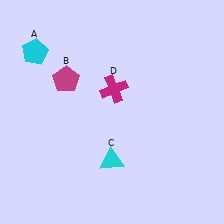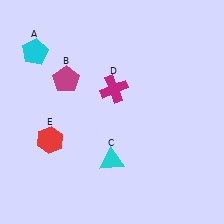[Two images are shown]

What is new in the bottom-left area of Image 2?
A red hexagon (E) was added in the bottom-left area of Image 2.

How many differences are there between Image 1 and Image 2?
There is 1 difference between the two images.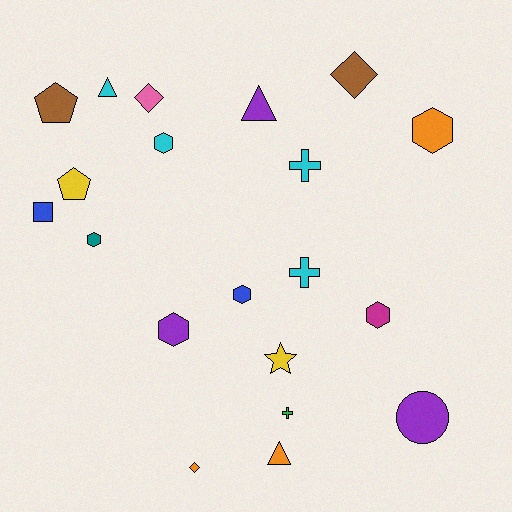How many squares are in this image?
There is 1 square.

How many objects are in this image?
There are 20 objects.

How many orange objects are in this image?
There are 3 orange objects.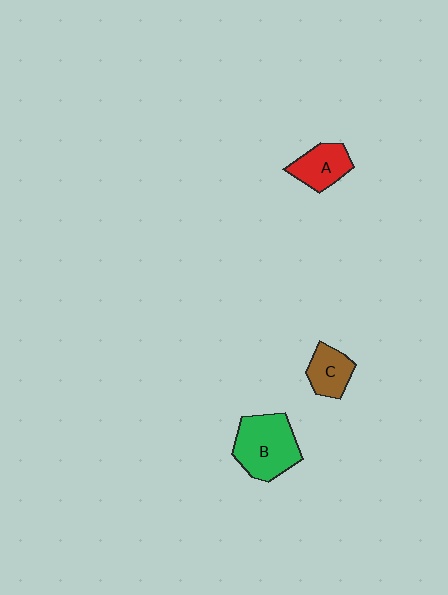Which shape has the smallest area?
Shape C (brown).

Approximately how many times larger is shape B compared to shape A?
Approximately 1.6 times.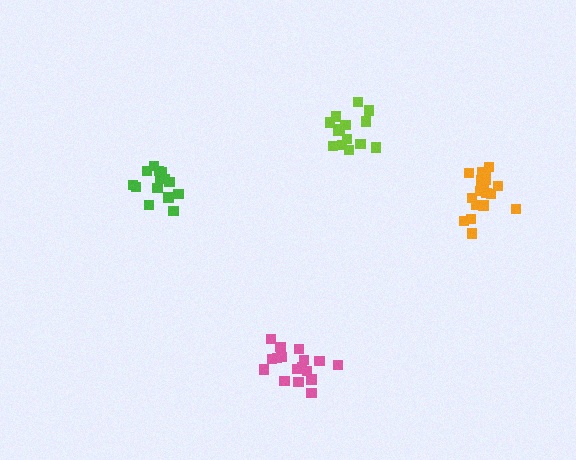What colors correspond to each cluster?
The clusters are colored: orange, lime, pink, green.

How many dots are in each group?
Group 1: 19 dots, Group 2: 14 dots, Group 3: 18 dots, Group 4: 14 dots (65 total).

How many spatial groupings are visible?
There are 4 spatial groupings.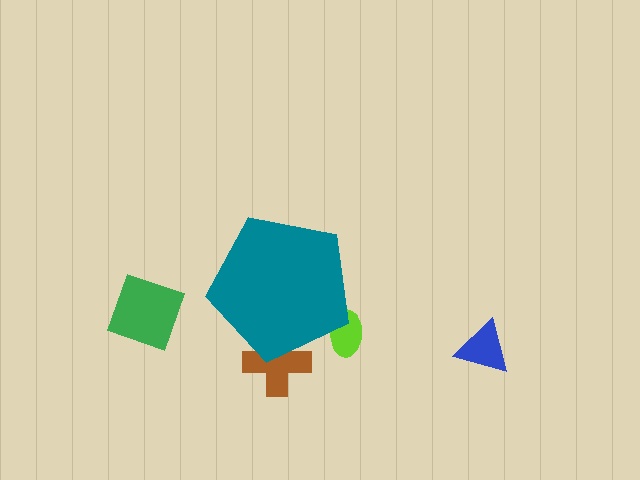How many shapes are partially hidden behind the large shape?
2 shapes are partially hidden.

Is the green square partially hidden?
No, the green square is fully visible.